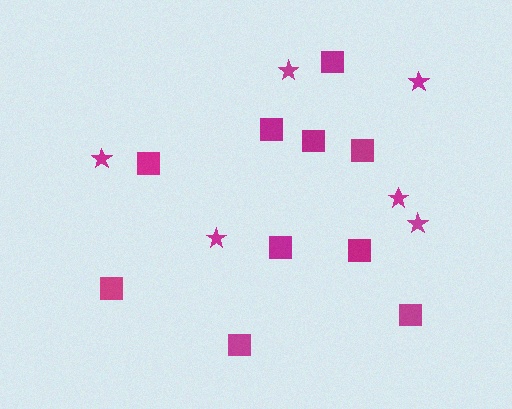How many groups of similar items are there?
There are 2 groups: one group of squares (10) and one group of stars (6).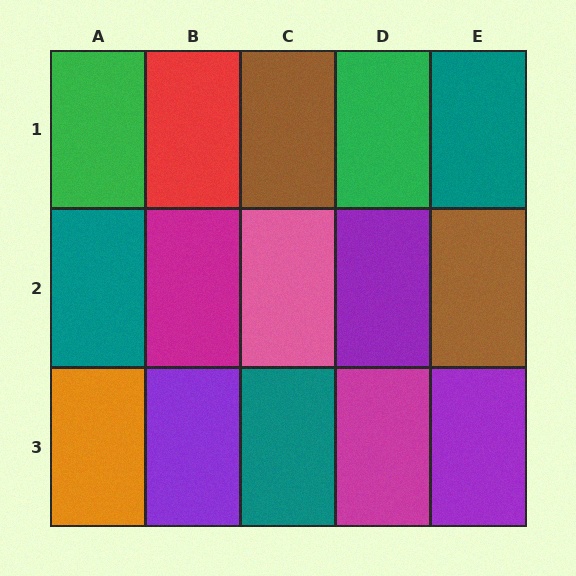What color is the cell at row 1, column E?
Teal.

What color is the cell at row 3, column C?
Teal.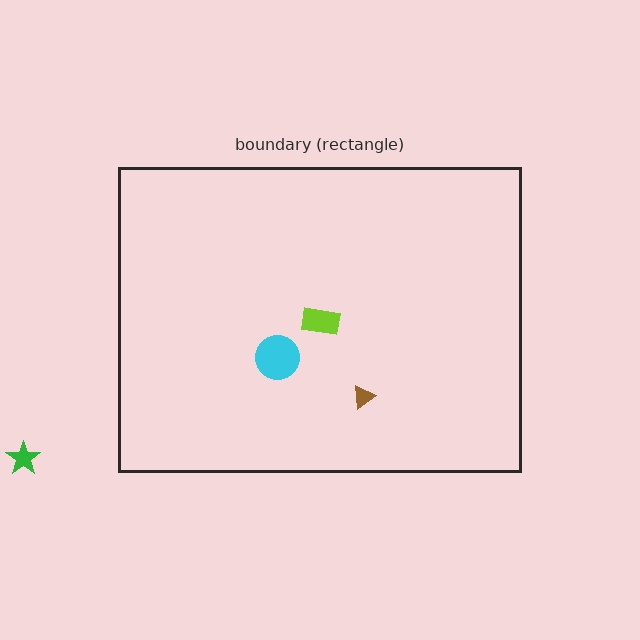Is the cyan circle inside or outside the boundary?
Inside.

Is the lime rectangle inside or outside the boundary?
Inside.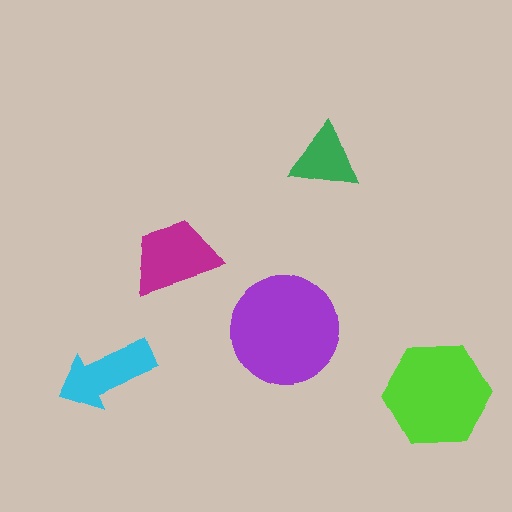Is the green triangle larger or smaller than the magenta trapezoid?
Smaller.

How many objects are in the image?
There are 5 objects in the image.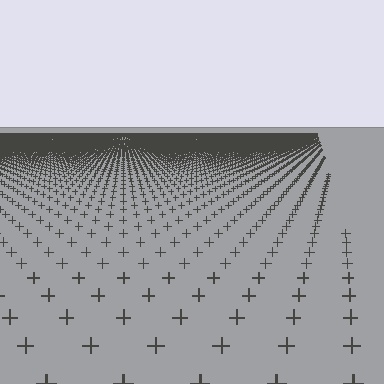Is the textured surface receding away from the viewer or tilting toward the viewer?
The surface is receding away from the viewer. Texture elements get smaller and denser toward the top.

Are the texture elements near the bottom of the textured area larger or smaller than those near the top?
Larger. Near the bottom, elements are closer to the viewer and appear at a bigger on-screen size.